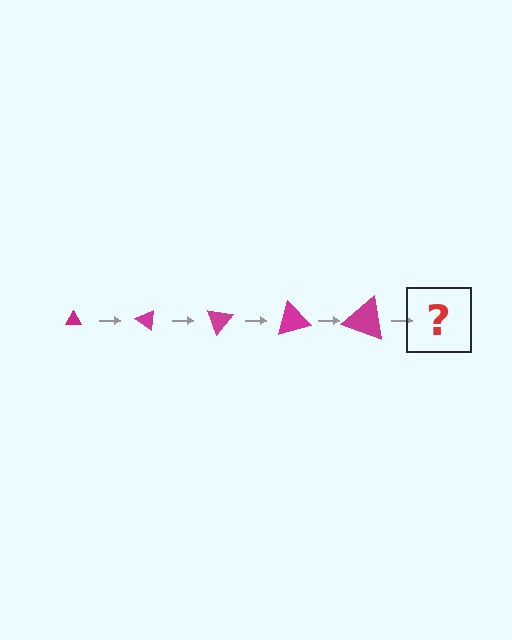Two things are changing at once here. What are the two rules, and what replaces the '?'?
The two rules are that the triangle grows larger each step and it rotates 35 degrees each step. The '?' should be a triangle, larger than the previous one and rotated 175 degrees from the start.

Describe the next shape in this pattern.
It should be a triangle, larger than the previous one and rotated 175 degrees from the start.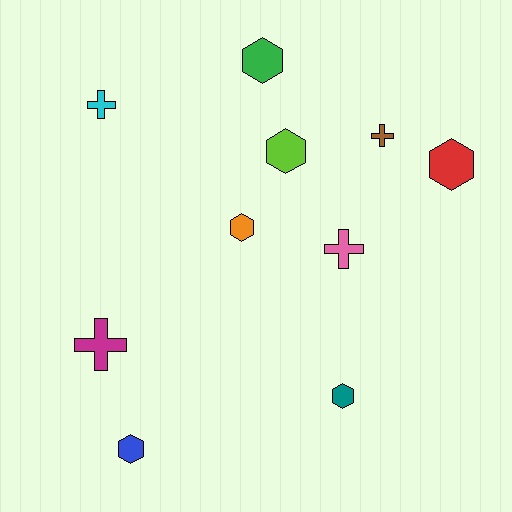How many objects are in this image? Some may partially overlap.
There are 10 objects.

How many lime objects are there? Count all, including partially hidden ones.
There is 1 lime object.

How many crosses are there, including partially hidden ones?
There are 4 crosses.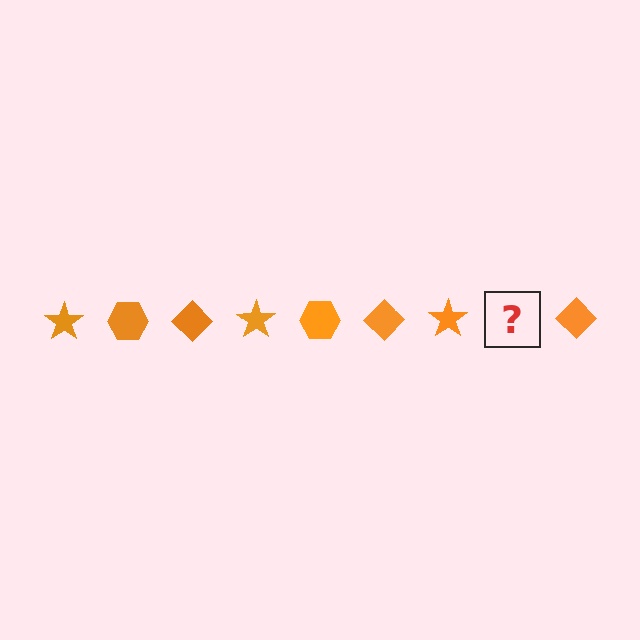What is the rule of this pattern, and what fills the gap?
The rule is that the pattern cycles through star, hexagon, diamond shapes in orange. The gap should be filled with an orange hexagon.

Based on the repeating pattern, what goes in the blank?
The blank should be an orange hexagon.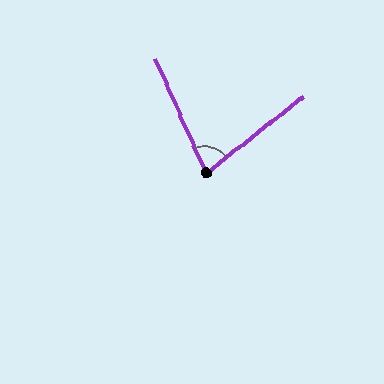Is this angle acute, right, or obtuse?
It is acute.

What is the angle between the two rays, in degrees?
Approximately 76 degrees.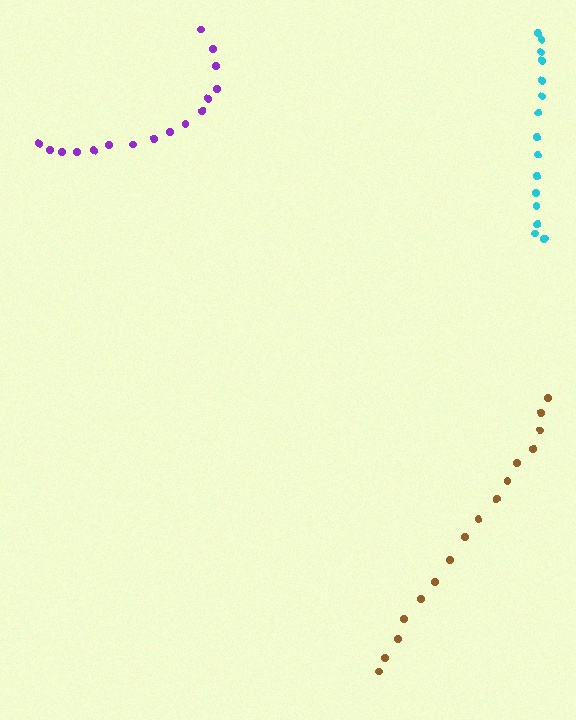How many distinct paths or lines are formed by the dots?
There are 3 distinct paths.